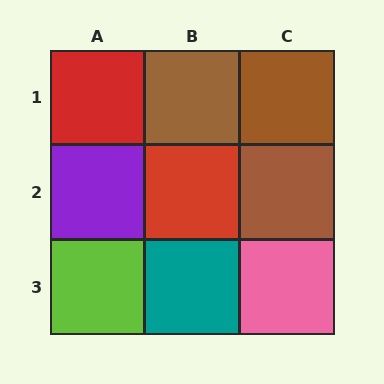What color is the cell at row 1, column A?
Red.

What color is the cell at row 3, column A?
Lime.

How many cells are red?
2 cells are red.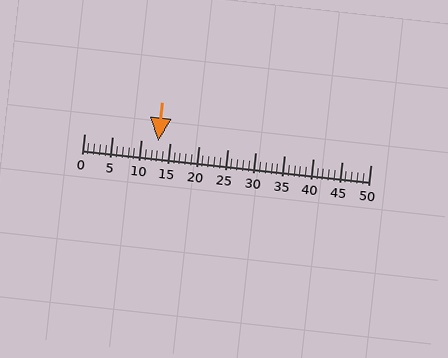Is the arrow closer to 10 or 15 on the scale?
The arrow is closer to 15.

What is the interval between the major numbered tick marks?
The major tick marks are spaced 5 units apart.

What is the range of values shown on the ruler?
The ruler shows values from 0 to 50.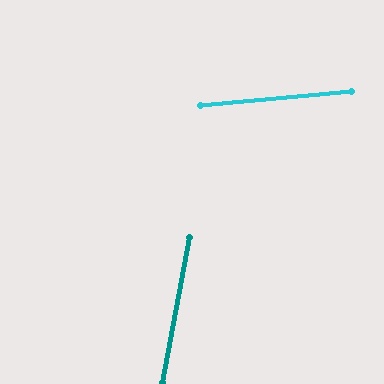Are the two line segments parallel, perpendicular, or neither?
Neither parallel nor perpendicular — they differ by about 74°.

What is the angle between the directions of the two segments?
Approximately 74 degrees.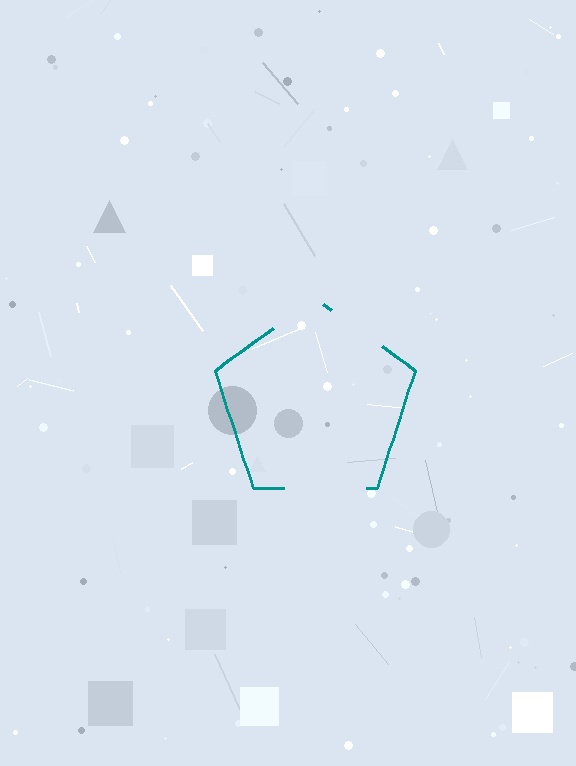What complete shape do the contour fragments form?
The contour fragments form a pentagon.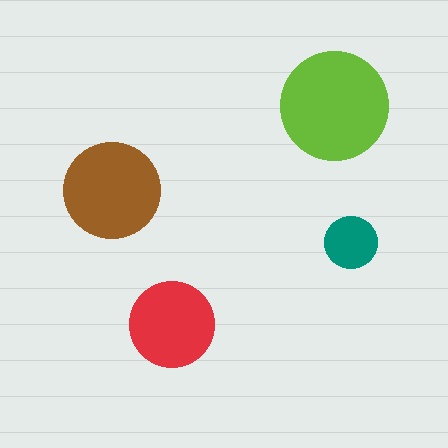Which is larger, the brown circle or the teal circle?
The brown one.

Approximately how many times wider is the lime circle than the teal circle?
About 2 times wider.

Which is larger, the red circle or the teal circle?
The red one.